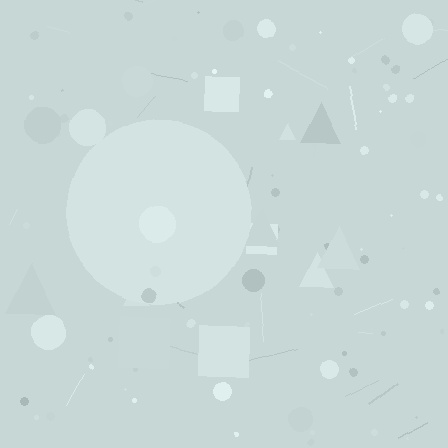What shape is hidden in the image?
A circle is hidden in the image.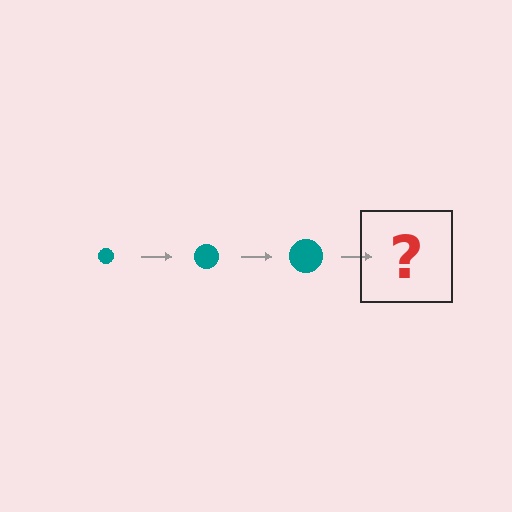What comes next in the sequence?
The next element should be a teal circle, larger than the previous one.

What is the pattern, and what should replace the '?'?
The pattern is that the circle gets progressively larger each step. The '?' should be a teal circle, larger than the previous one.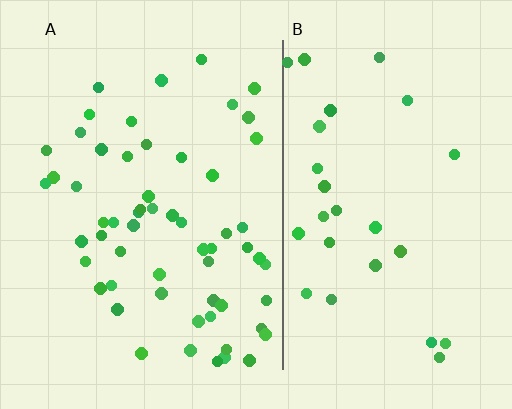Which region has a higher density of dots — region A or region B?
A (the left).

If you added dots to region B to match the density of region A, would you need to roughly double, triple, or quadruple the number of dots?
Approximately double.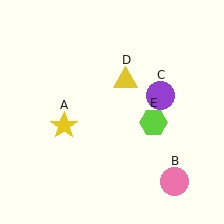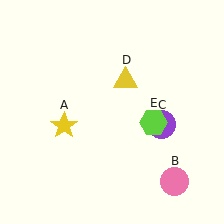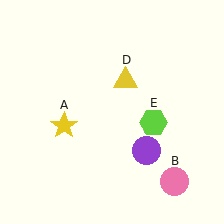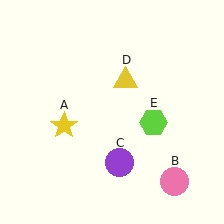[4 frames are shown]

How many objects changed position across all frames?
1 object changed position: purple circle (object C).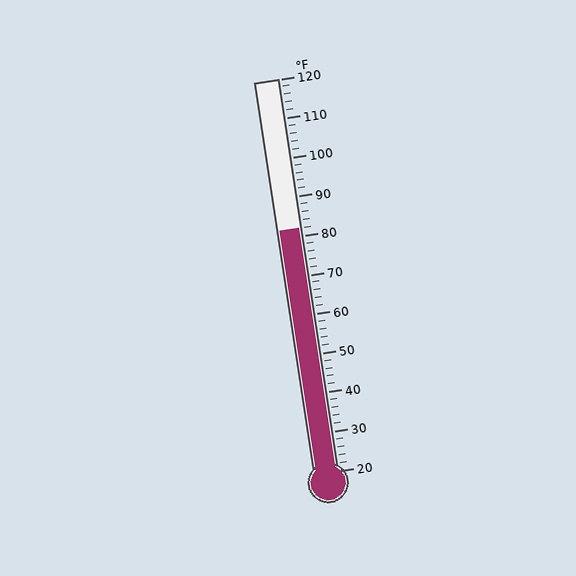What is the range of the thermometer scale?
The thermometer scale ranges from 20°F to 120°F.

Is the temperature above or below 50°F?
The temperature is above 50°F.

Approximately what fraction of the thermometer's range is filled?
The thermometer is filled to approximately 60% of its range.